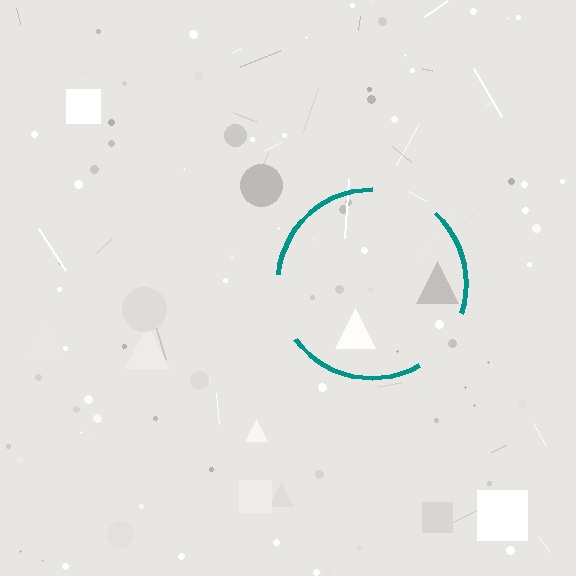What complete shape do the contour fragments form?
The contour fragments form a circle.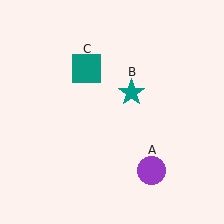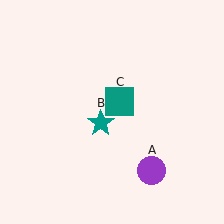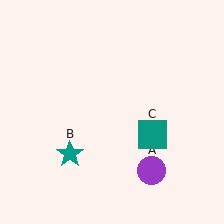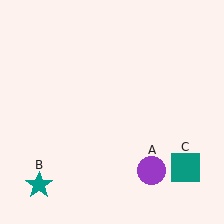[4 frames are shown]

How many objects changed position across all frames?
2 objects changed position: teal star (object B), teal square (object C).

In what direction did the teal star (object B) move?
The teal star (object B) moved down and to the left.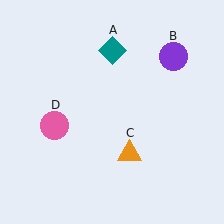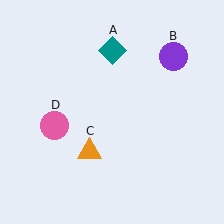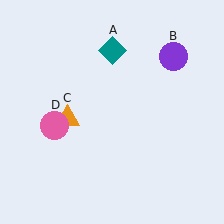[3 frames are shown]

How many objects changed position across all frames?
1 object changed position: orange triangle (object C).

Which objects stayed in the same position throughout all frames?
Teal diamond (object A) and purple circle (object B) and pink circle (object D) remained stationary.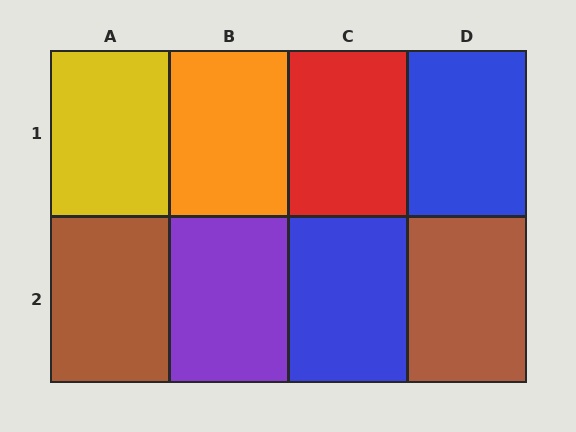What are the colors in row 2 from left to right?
Brown, purple, blue, brown.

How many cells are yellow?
1 cell is yellow.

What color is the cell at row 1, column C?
Red.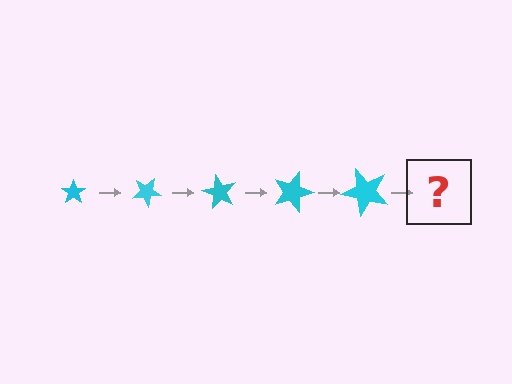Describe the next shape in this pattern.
It should be a star, larger than the previous one and rotated 150 degrees from the start.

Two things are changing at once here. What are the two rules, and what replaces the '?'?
The two rules are that the star grows larger each step and it rotates 30 degrees each step. The '?' should be a star, larger than the previous one and rotated 150 degrees from the start.